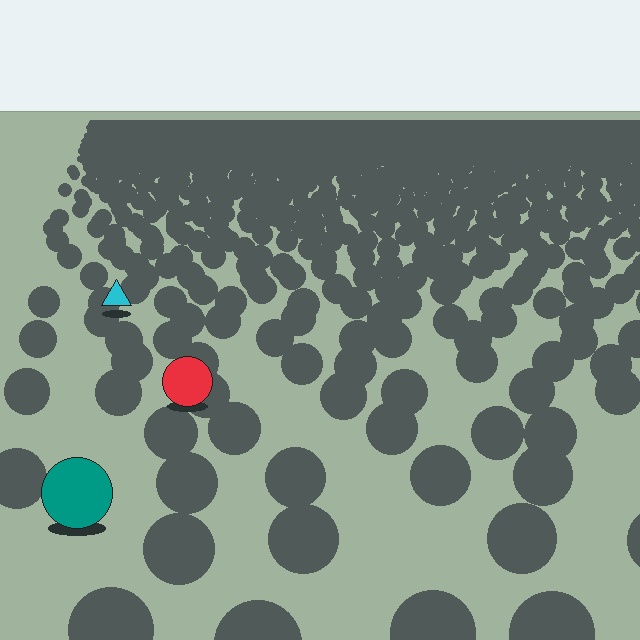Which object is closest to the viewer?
The teal circle is closest. The texture marks near it are larger and more spread out.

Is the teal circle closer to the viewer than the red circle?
Yes. The teal circle is closer — you can tell from the texture gradient: the ground texture is coarser near it.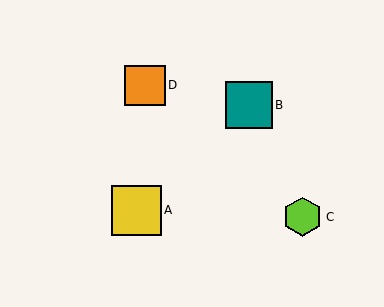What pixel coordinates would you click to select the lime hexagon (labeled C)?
Click at (303, 217) to select the lime hexagon C.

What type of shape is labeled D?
Shape D is an orange square.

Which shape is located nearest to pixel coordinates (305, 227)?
The lime hexagon (labeled C) at (303, 217) is nearest to that location.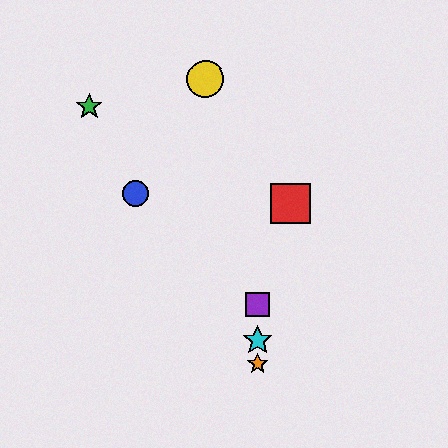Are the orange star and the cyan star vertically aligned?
Yes, both are at x≈257.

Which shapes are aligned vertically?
The purple square, the orange star, the cyan star are aligned vertically.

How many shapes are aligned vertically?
3 shapes (the purple square, the orange star, the cyan star) are aligned vertically.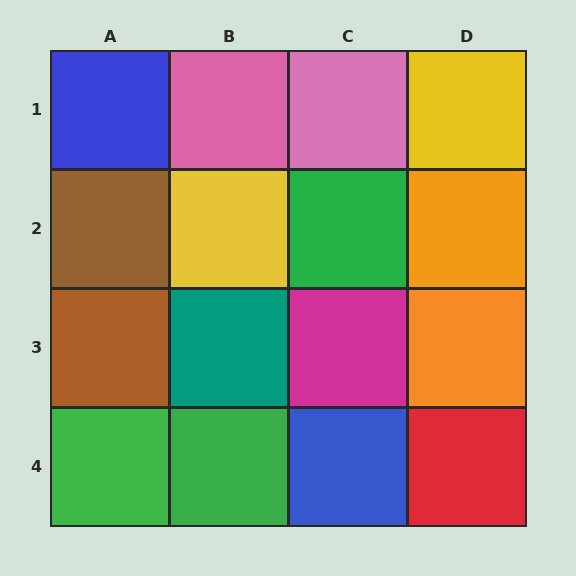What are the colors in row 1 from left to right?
Blue, pink, pink, yellow.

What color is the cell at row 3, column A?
Brown.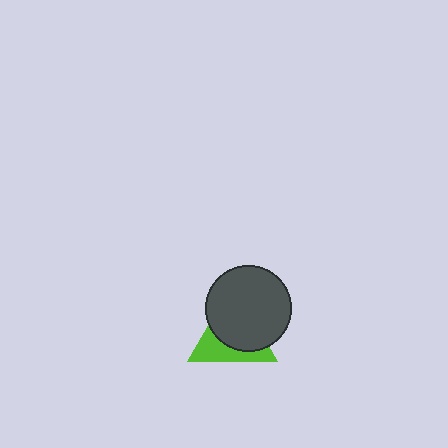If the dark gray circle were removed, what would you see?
You would see the complete lime triangle.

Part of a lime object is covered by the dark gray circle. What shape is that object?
It is a triangle.